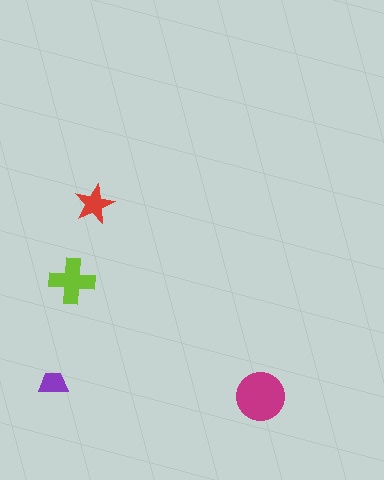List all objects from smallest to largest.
The purple trapezoid, the red star, the lime cross, the magenta circle.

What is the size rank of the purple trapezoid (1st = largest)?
4th.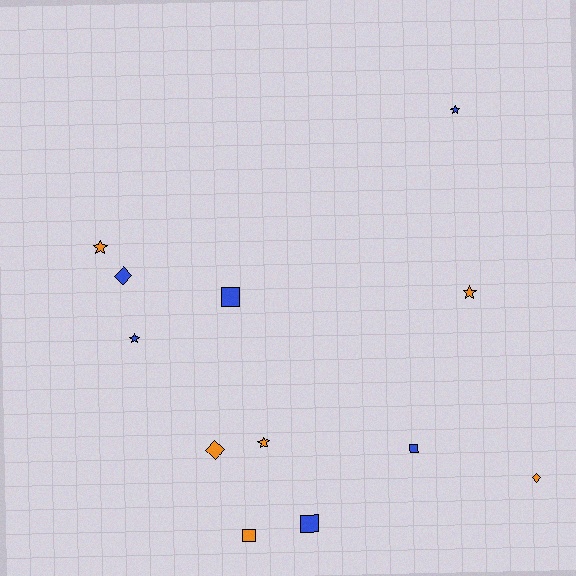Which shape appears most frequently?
Star, with 5 objects.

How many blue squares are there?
There are 3 blue squares.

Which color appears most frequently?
Orange, with 6 objects.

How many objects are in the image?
There are 12 objects.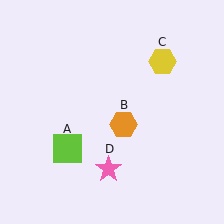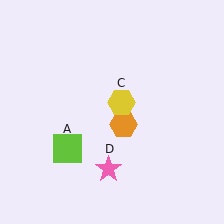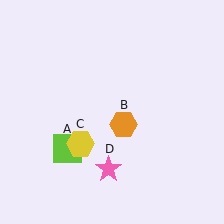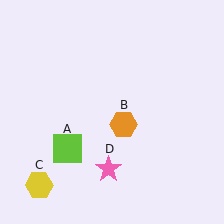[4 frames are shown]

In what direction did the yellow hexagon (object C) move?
The yellow hexagon (object C) moved down and to the left.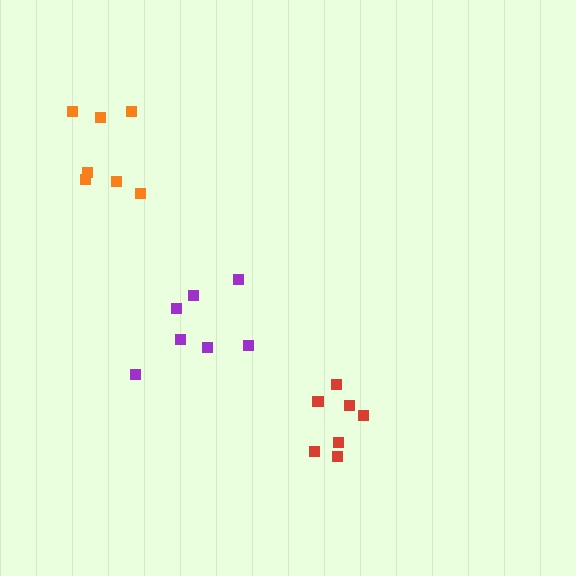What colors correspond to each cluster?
The clusters are colored: orange, red, purple.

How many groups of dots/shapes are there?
There are 3 groups.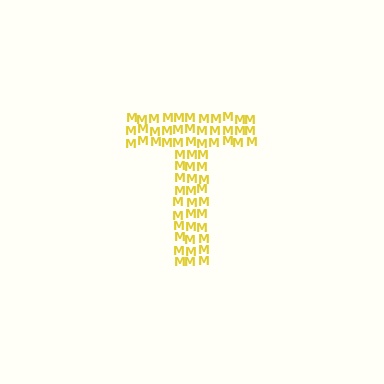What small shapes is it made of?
It is made of small letter M's.